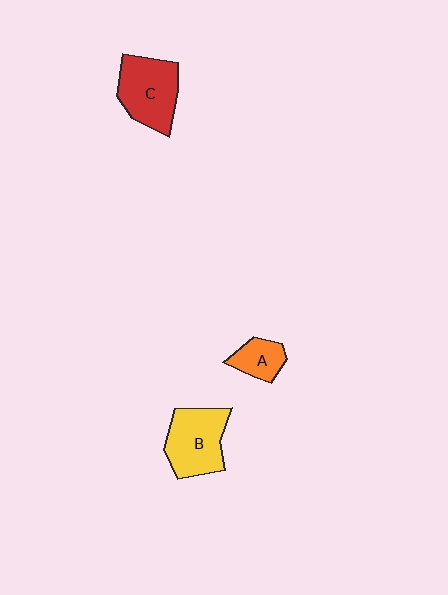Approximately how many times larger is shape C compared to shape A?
Approximately 2.1 times.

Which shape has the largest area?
Shape C (red).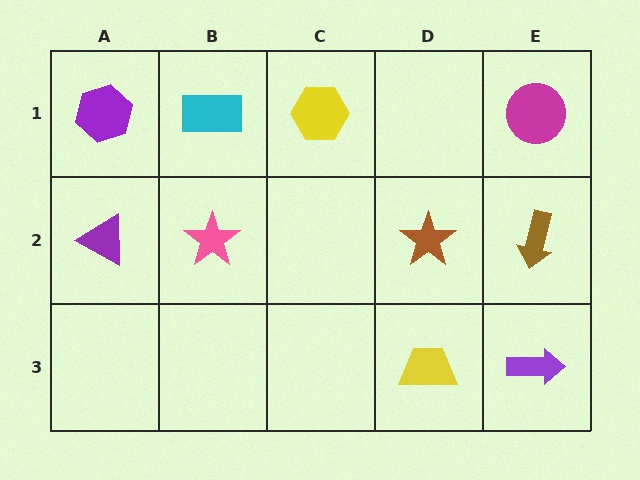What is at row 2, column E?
A brown arrow.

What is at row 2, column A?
A purple triangle.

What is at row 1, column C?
A yellow hexagon.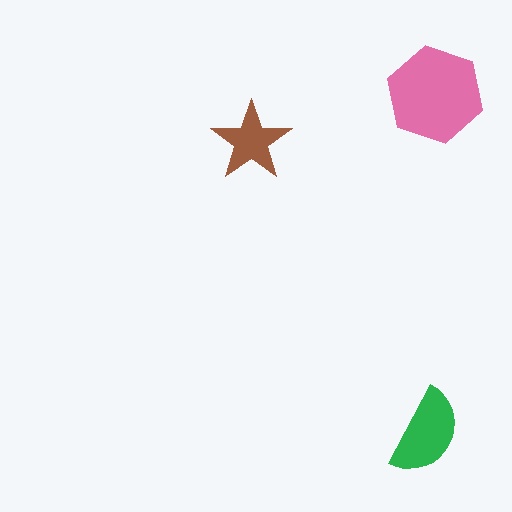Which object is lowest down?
The green semicircle is bottommost.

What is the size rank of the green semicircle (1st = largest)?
2nd.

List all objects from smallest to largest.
The brown star, the green semicircle, the pink hexagon.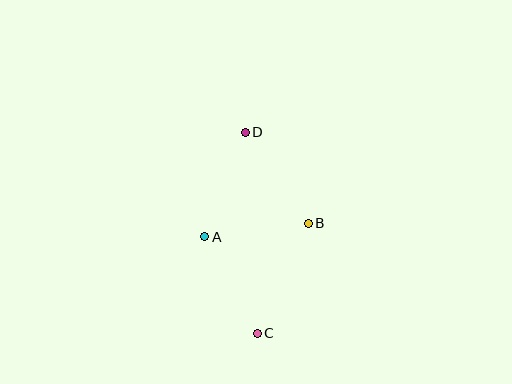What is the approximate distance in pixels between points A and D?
The distance between A and D is approximately 112 pixels.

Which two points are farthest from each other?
Points C and D are farthest from each other.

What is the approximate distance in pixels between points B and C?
The distance between B and C is approximately 121 pixels.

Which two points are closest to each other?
Points A and B are closest to each other.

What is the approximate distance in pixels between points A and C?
The distance between A and C is approximately 110 pixels.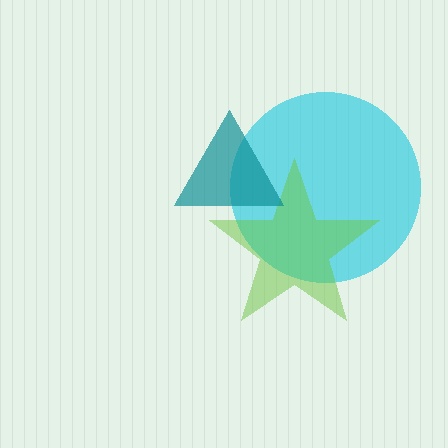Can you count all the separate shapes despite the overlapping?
Yes, there are 3 separate shapes.